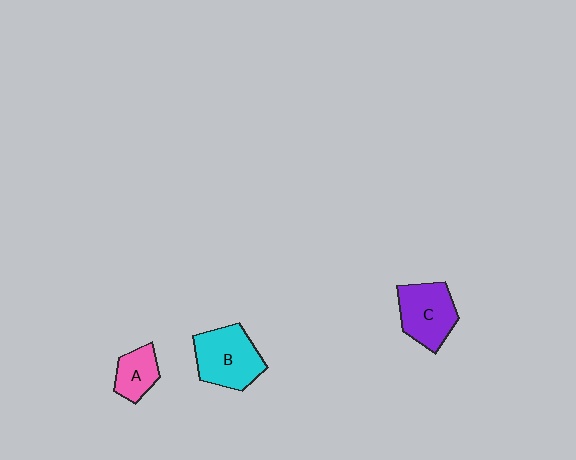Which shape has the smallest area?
Shape A (pink).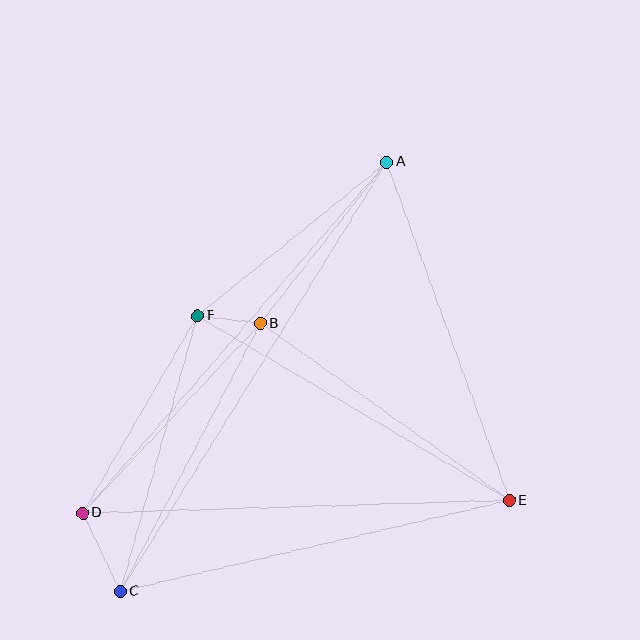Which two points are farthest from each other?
Points A and C are farthest from each other.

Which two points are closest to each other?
Points B and F are closest to each other.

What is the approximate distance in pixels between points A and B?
The distance between A and B is approximately 205 pixels.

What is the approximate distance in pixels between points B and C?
The distance between B and C is approximately 302 pixels.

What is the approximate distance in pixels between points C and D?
The distance between C and D is approximately 87 pixels.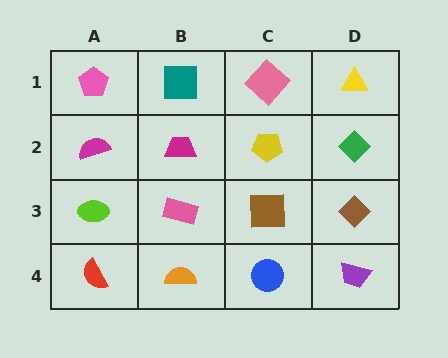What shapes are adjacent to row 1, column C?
A yellow pentagon (row 2, column C), a teal square (row 1, column B), a yellow triangle (row 1, column D).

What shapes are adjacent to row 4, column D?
A brown diamond (row 3, column D), a blue circle (row 4, column C).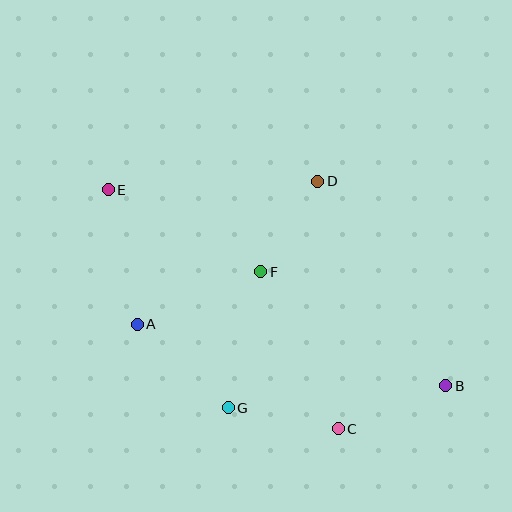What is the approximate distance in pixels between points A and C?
The distance between A and C is approximately 227 pixels.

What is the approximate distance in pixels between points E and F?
The distance between E and F is approximately 173 pixels.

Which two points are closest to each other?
Points D and F are closest to each other.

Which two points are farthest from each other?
Points B and E are farthest from each other.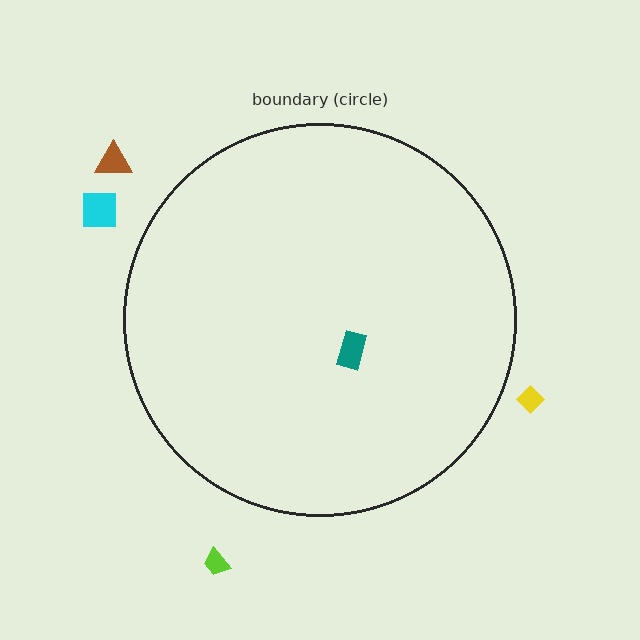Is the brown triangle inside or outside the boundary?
Outside.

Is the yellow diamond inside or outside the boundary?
Outside.